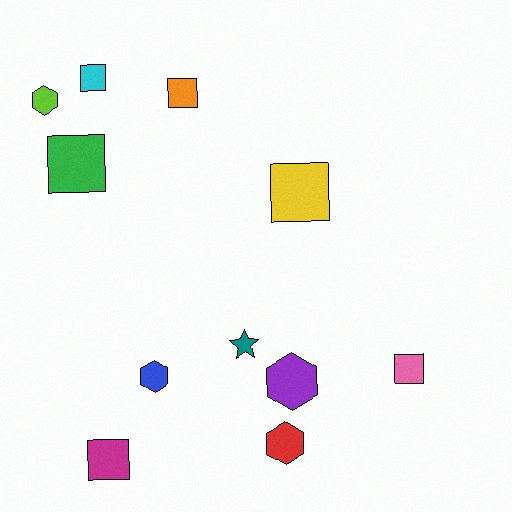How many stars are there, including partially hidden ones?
There is 1 star.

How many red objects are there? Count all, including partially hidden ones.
There is 1 red object.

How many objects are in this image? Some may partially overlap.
There are 11 objects.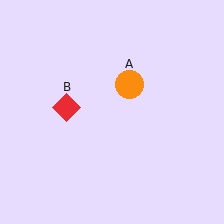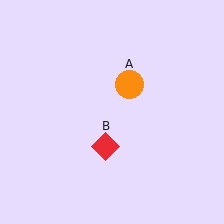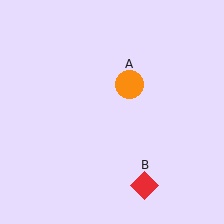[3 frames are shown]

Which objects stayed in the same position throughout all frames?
Orange circle (object A) remained stationary.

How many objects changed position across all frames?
1 object changed position: red diamond (object B).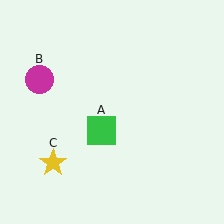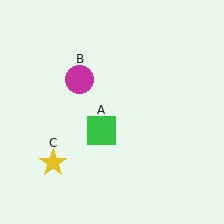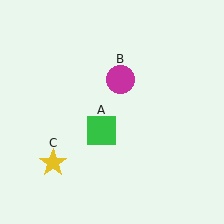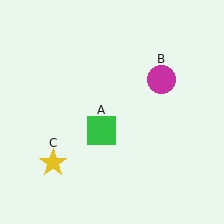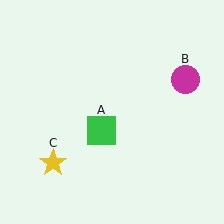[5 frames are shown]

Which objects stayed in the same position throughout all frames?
Green square (object A) and yellow star (object C) remained stationary.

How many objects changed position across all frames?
1 object changed position: magenta circle (object B).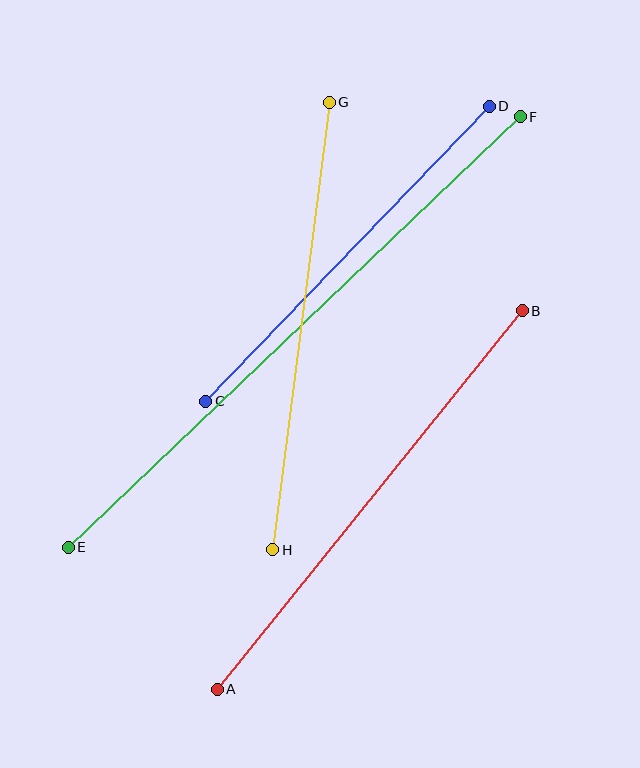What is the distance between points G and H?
The distance is approximately 451 pixels.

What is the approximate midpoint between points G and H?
The midpoint is at approximately (301, 326) pixels.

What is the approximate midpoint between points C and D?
The midpoint is at approximately (347, 254) pixels.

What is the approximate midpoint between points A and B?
The midpoint is at approximately (370, 500) pixels.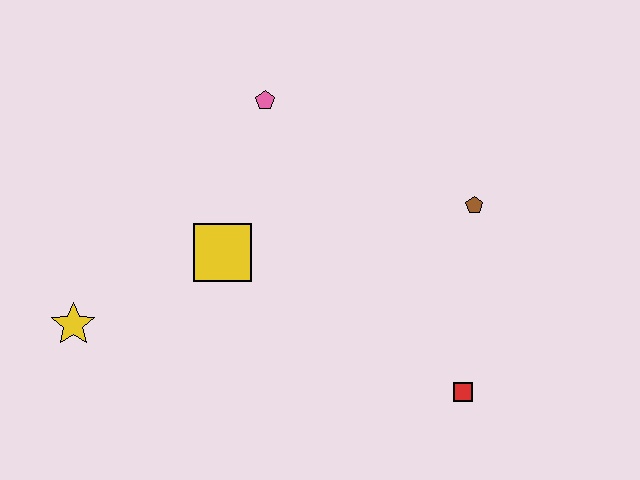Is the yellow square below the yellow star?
No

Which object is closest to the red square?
The brown pentagon is closest to the red square.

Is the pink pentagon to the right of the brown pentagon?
No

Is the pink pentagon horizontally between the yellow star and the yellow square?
No